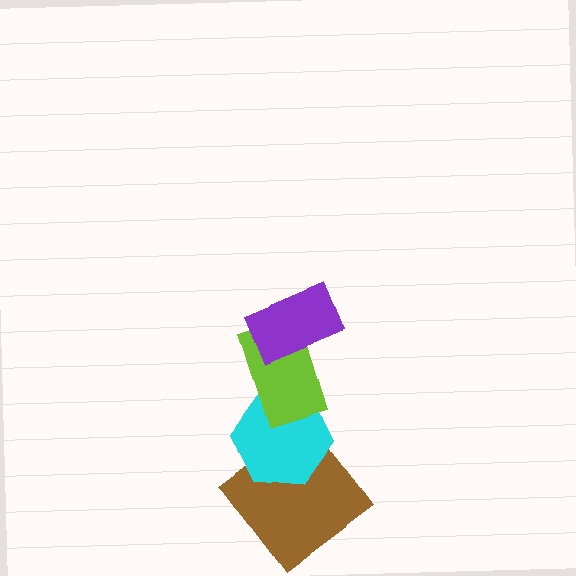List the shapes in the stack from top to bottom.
From top to bottom: the purple rectangle, the lime rectangle, the cyan hexagon, the brown diamond.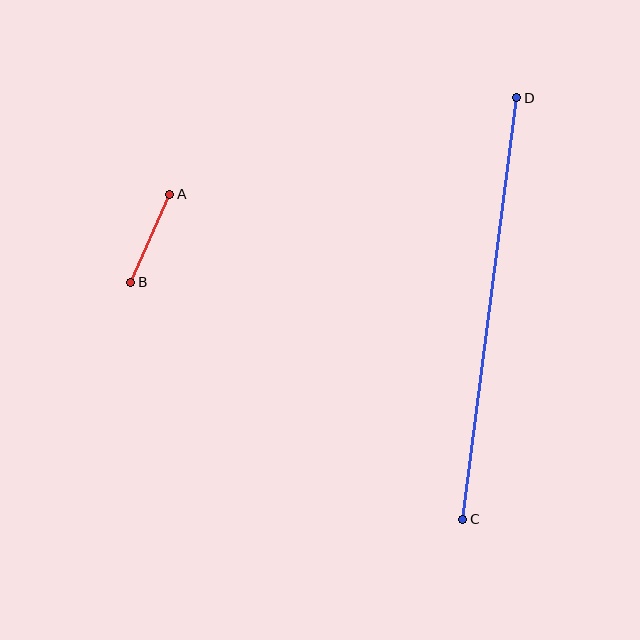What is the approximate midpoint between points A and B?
The midpoint is at approximately (150, 238) pixels.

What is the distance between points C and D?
The distance is approximately 425 pixels.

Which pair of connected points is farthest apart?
Points C and D are farthest apart.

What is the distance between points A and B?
The distance is approximately 96 pixels.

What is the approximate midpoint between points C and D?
The midpoint is at approximately (490, 309) pixels.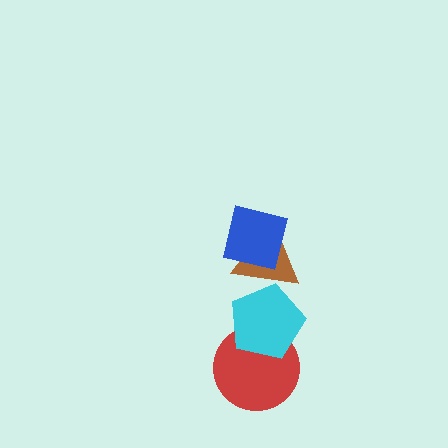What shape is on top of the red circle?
The cyan pentagon is on top of the red circle.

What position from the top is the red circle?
The red circle is 4th from the top.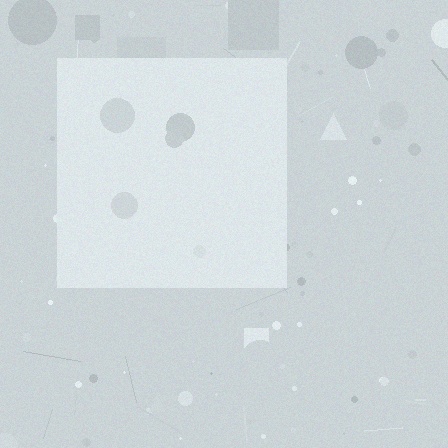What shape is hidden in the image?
A square is hidden in the image.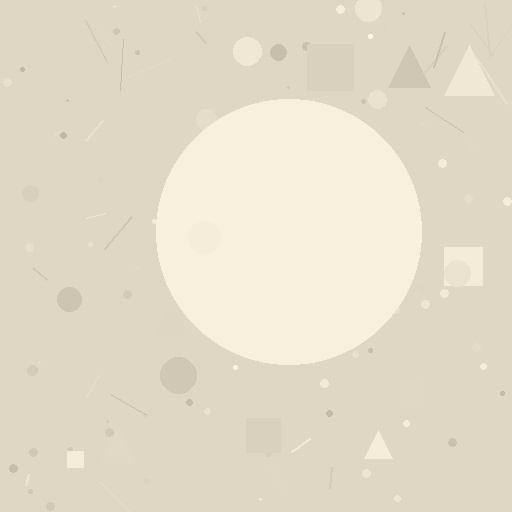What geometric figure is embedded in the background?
A circle is embedded in the background.